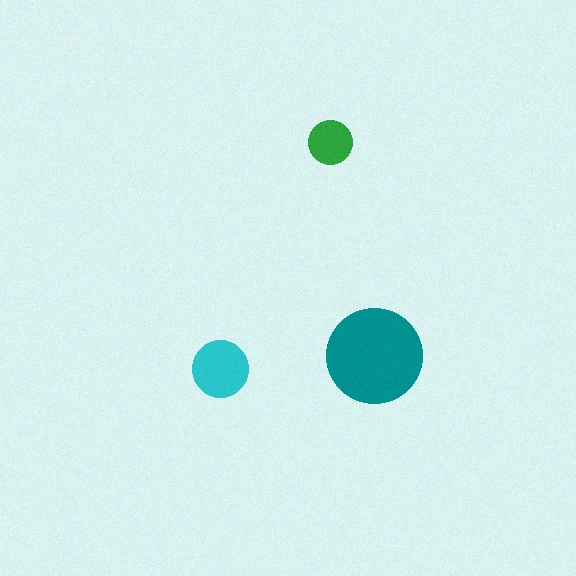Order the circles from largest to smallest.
the teal one, the cyan one, the green one.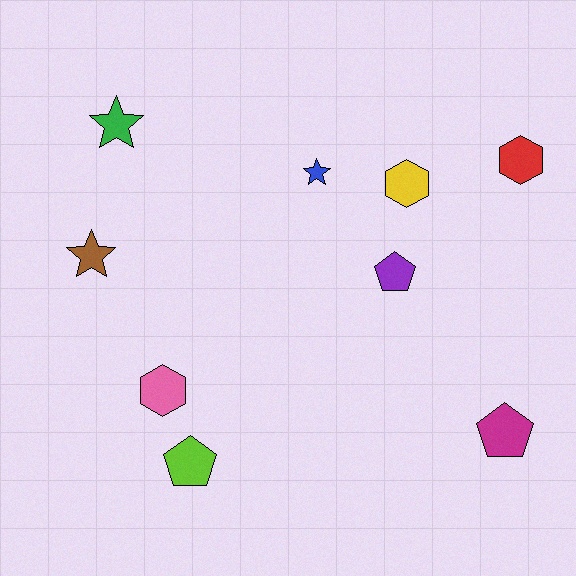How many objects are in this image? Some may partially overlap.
There are 9 objects.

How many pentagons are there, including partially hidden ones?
There are 3 pentagons.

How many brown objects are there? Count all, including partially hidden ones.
There is 1 brown object.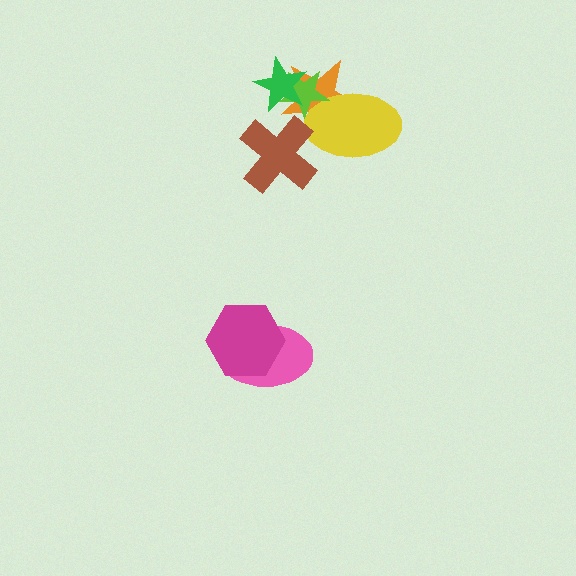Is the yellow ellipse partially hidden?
Yes, it is partially covered by another shape.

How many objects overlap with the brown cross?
2 objects overlap with the brown cross.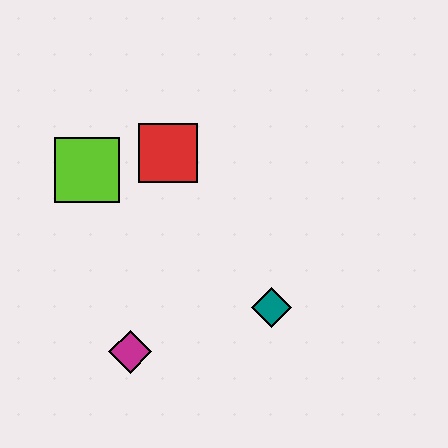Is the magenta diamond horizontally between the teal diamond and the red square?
No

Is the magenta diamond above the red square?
No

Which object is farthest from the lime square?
The teal diamond is farthest from the lime square.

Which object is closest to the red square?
The lime square is closest to the red square.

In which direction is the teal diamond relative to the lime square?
The teal diamond is to the right of the lime square.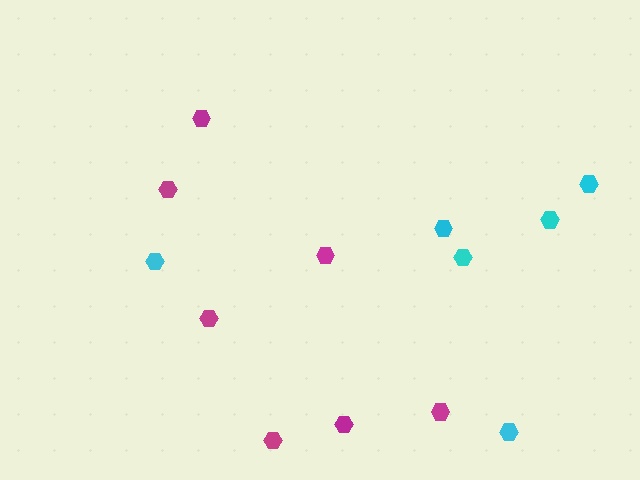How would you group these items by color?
There are 2 groups: one group of magenta hexagons (7) and one group of cyan hexagons (6).